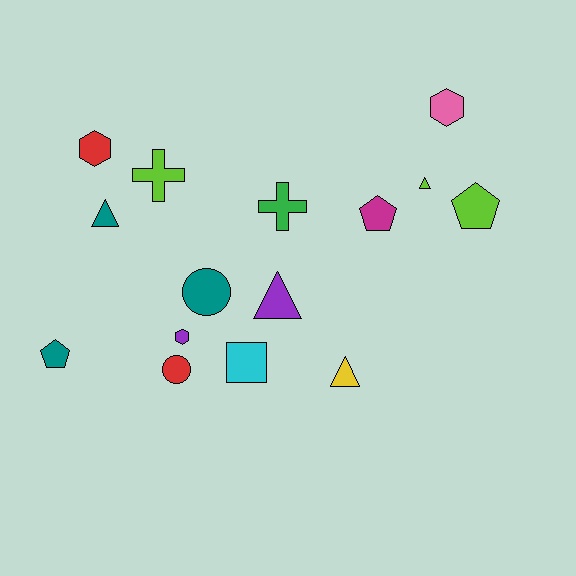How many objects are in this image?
There are 15 objects.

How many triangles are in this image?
There are 4 triangles.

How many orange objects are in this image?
There are no orange objects.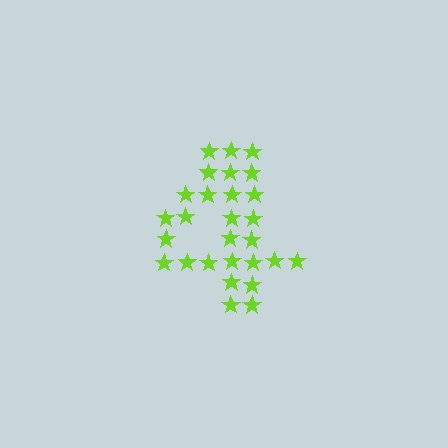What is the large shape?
The large shape is the digit 4.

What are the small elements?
The small elements are stars.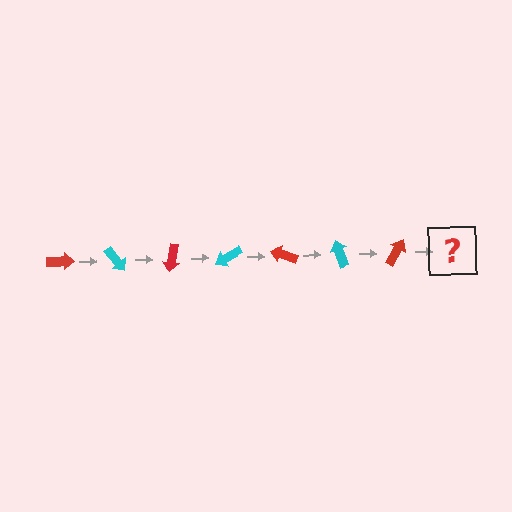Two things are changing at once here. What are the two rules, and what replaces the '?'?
The two rules are that it rotates 50 degrees each step and the color cycles through red and cyan. The '?' should be a cyan arrow, rotated 350 degrees from the start.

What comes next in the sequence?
The next element should be a cyan arrow, rotated 350 degrees from the start.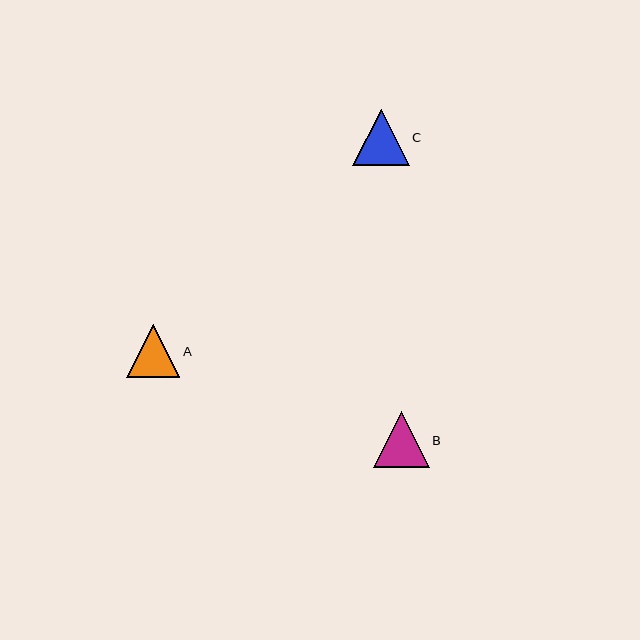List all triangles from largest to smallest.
From largest to smallest: C, B, A.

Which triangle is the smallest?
Triangle A is the smallest with a size of approximately 53 pixels.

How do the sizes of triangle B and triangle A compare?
Triangle B and triangle A are approximately the same size.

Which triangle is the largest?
Triangle C is the largest with a size of approximately 56 pixels.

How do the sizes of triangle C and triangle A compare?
Triangle C and triangle A are approximately the same size.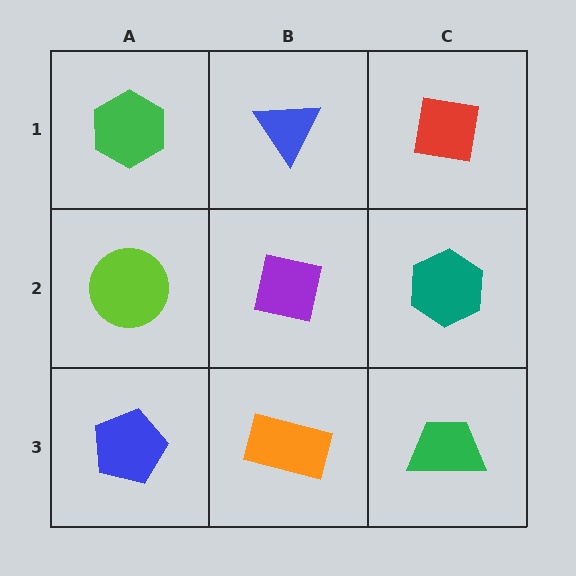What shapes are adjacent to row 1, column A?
A lime circle (row 2, column A), a blue triangle (row 1, column B).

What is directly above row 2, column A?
A green hexagon.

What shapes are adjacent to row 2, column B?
A blue triangle (row 1, column B), an orange rectangle (row 3, column B), a lime circle (row 2, column A), a teal hexagon (row 2, column C).